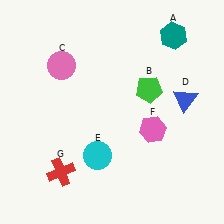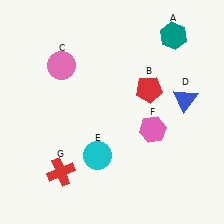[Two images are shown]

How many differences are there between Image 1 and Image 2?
There is 1 difference between the two images.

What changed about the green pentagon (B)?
In Image 1, B is green. In Image 2, it changed to red.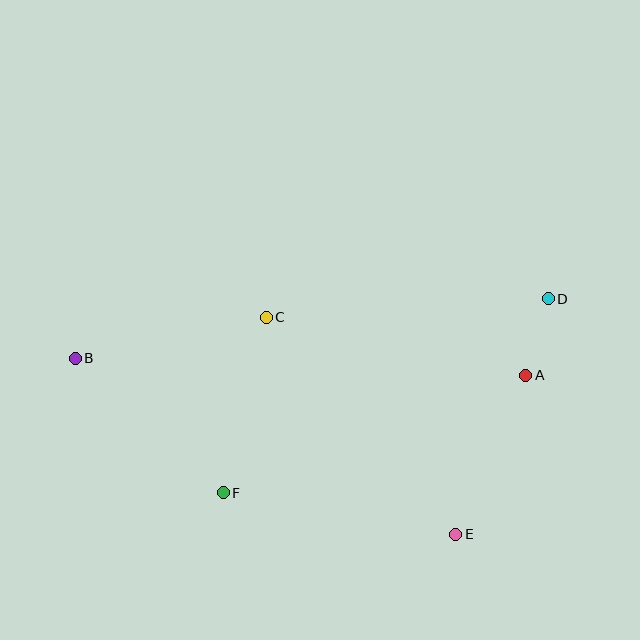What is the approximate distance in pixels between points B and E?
The distance between B and E is approximately 419 pixels.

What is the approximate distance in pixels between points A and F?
The distance between A and F is approximately 325 pixels.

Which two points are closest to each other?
Points A and D are closest to each other.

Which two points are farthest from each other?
Points B and D are farthest from each other.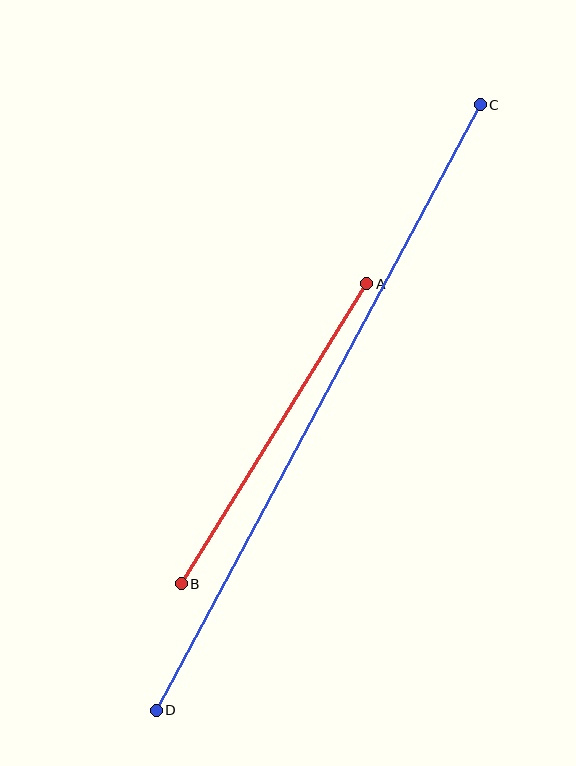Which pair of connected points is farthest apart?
Points C and D are farthest apart.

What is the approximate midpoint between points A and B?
The midpoint is at approximately (274, 434) pixels.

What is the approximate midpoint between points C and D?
The midpoint is at approximately (318, 408) pixels.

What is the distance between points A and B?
The distance is approximately 353 pixels.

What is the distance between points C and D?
The distance is approximately 687 pixels.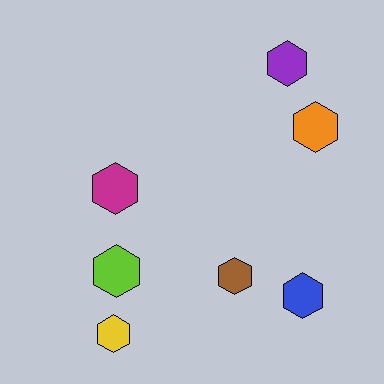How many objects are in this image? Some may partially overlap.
There are 7 objects.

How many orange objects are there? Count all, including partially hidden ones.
There is 1 orange object.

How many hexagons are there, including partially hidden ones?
There are 7 hexagons.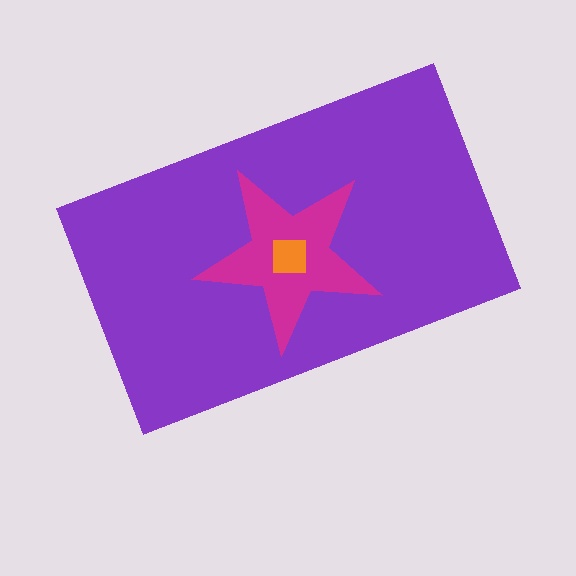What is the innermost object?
The orange square.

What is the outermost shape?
The purple rectangle.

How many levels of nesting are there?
3.